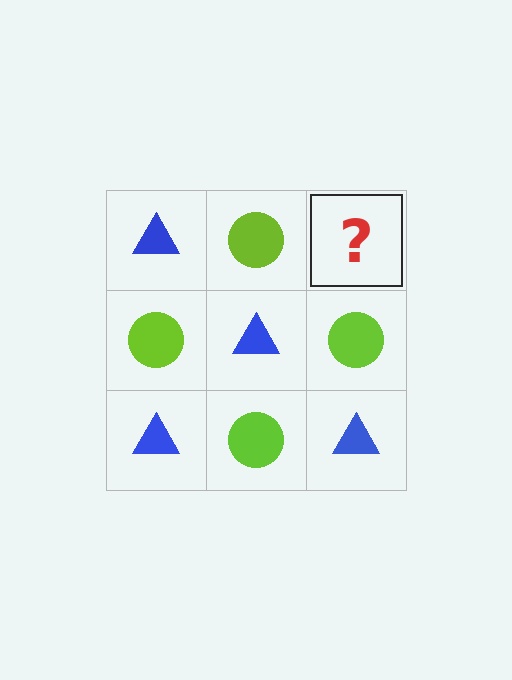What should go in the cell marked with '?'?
The missing cell should contain a blue triangle.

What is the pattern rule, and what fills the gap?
The rule is that it alternates blue triangle and lime circle in a checkerboard pattern. The gap should be filled with a blue triangle.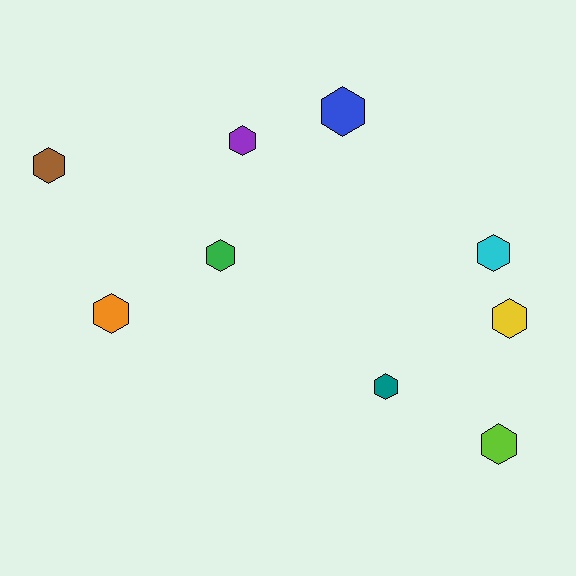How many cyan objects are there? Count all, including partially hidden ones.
There is 1 cyan object.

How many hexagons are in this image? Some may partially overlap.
There are 9 hexagons.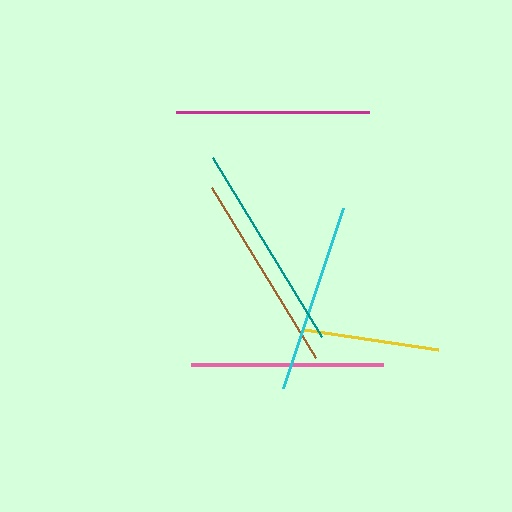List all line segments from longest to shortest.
From longest to shortest: teal, brown, magenta, pink, cyan, yellow.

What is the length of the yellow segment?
The yellow segment is approximately 136 pixels long.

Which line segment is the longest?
The teal line is the longest at approximately 210 pixels.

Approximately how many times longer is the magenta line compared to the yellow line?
The magenta line is approximately 1.4 times the length of the yellow line.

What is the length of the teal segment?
The teal segment is approximately 210 pixels long.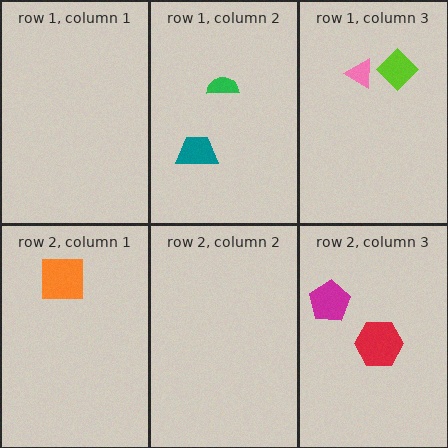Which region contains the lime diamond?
The row 1, column 3 region.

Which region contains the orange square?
The row 2, column 1 region.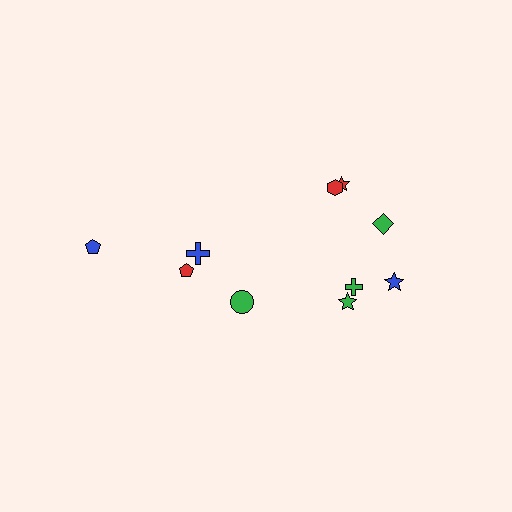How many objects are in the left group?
There are 3 objects.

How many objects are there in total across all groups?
There are 10 objects.